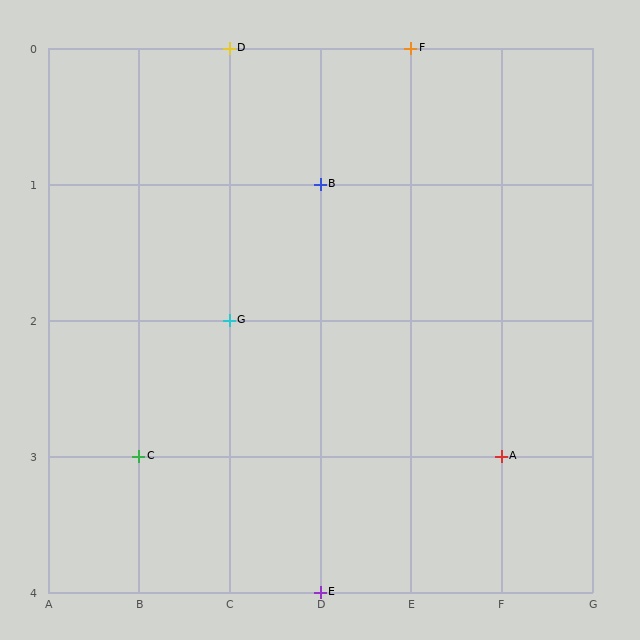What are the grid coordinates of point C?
Point C is at grid coordinates (B, 3).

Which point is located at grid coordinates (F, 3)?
Point A is at (F, 3).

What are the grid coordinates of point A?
Point A is at grid coordinates (F, 3).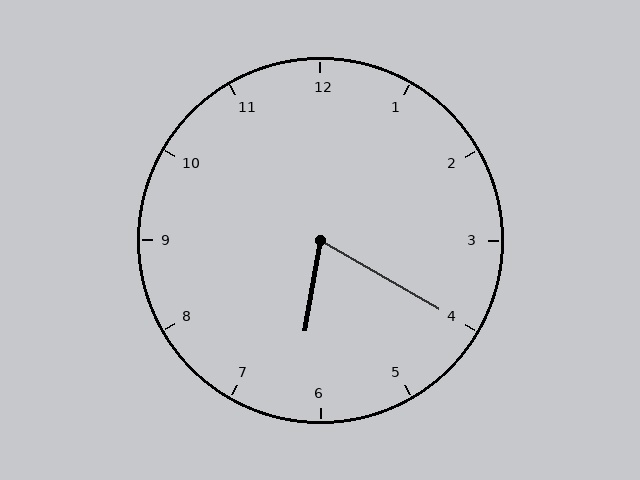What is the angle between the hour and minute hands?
Approximately 70 degrees.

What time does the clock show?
6:20.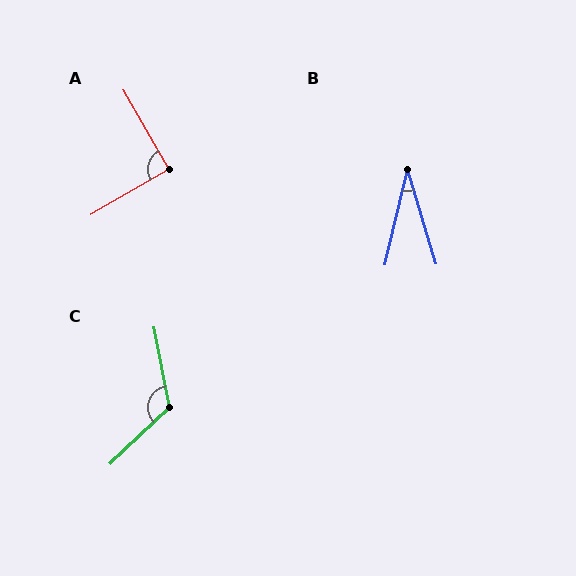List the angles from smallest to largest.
B (30°), A (91°), C (122°).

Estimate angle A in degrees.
Approximately 91 degrees.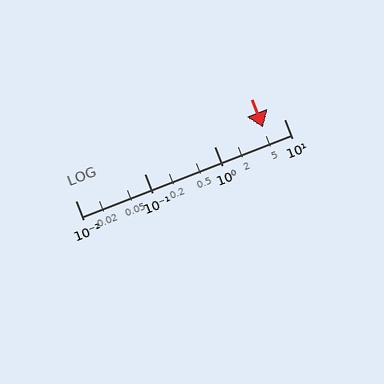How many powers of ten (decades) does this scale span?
The scale spans 3 decades, from 0.01 to 10.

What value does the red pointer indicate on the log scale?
The pointer indicates approximately 5.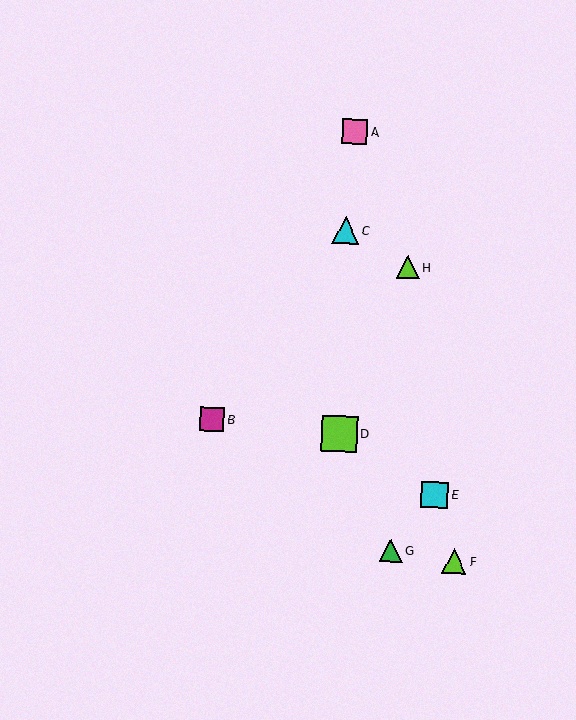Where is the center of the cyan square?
The center of the cyan square is at (435, 495).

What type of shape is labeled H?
Shape H is a lime triangle.